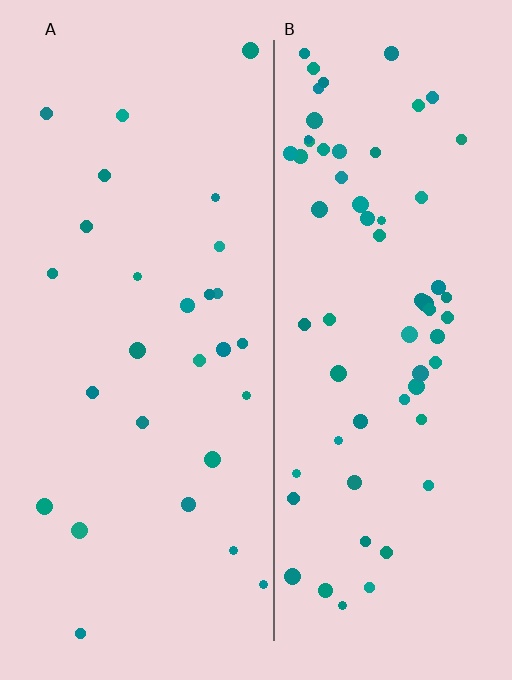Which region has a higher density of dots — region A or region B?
B (the right).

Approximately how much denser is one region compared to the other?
Approximately 2.3× — region B over region A.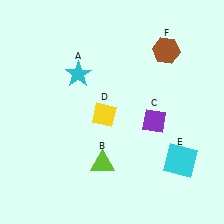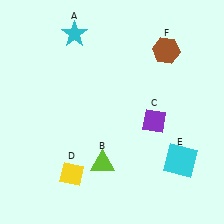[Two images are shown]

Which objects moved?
The objects that moved are: the cyan star (A), the yellow diamond (D).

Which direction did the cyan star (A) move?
The cyan star (A) moved up.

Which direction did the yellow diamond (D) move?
The yellow diamond (D) moved down.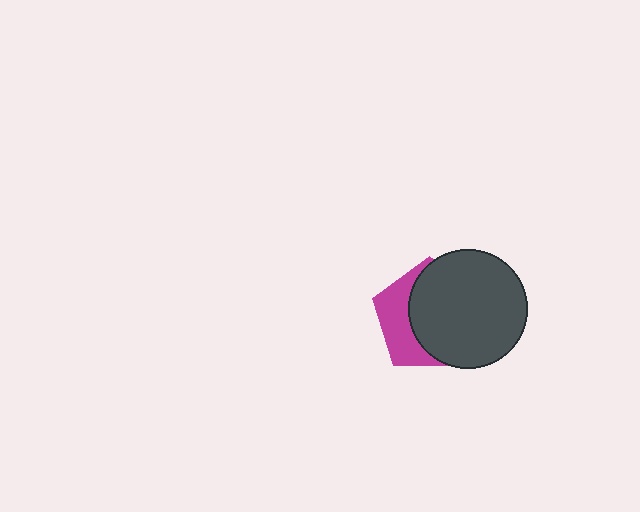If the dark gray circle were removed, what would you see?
You would see the complete magenta pentagon.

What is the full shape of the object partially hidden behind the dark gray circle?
The partially hidden object is a magenta pentagon.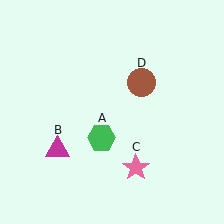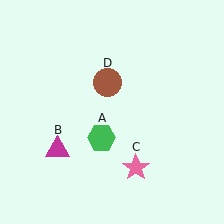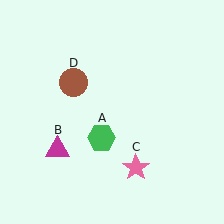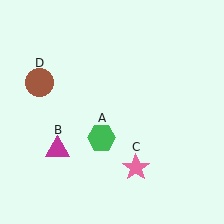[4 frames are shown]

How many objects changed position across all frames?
1 object changed position: brown circle (object D).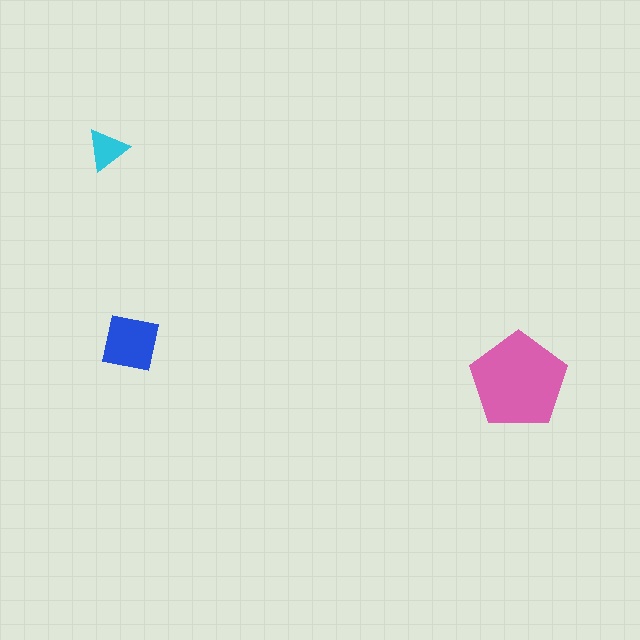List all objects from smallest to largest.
The cyan triangle, the blue square, the pink pentagon.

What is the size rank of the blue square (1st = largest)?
2nd.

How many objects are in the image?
There are 3 objects in the image.